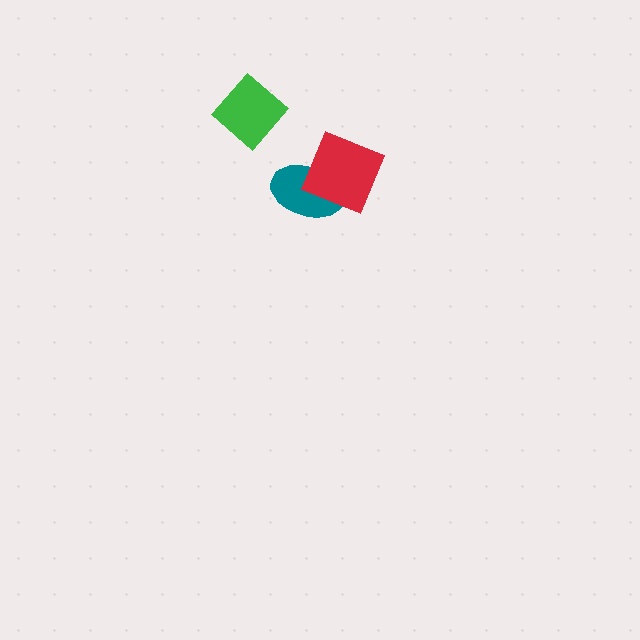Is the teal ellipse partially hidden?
Yes, it is partially covered by another shape.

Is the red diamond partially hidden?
No, no other shape covers it.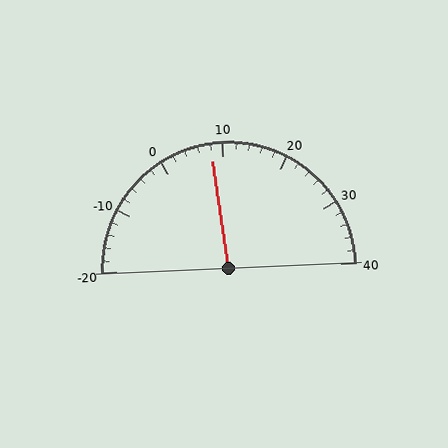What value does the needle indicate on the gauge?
The needle indicates approximately 8.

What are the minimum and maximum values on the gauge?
The gauge ranges from -20 to 40.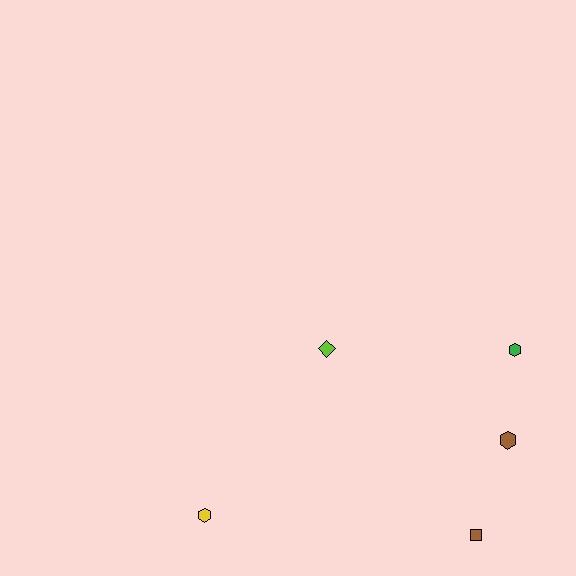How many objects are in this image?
There are 5 objects.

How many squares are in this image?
There is 1 square.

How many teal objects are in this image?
There are no teal objects.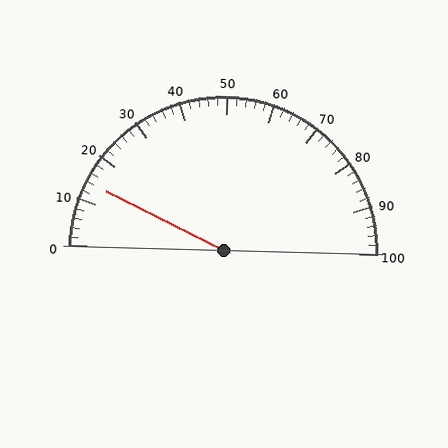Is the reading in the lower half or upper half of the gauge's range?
The reading is in the lower half of the range (0 to 100).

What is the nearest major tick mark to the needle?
The nearest major tick mark is 10.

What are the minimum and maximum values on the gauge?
The gauge ranges from 0 to 100.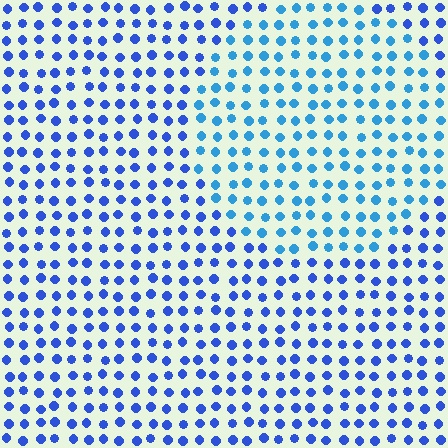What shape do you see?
I see a circle.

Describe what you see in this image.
The image is filled with small blue elements in a uniform arrangement. A circle-shaped region is visible where the elements are tinted to a slightly different hue, forming a subtle color boundary.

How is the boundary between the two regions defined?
The boundary is defined purely by a slight shift in hue (about 26 degrees). Spacing, size, and orientation are identical on both sides.